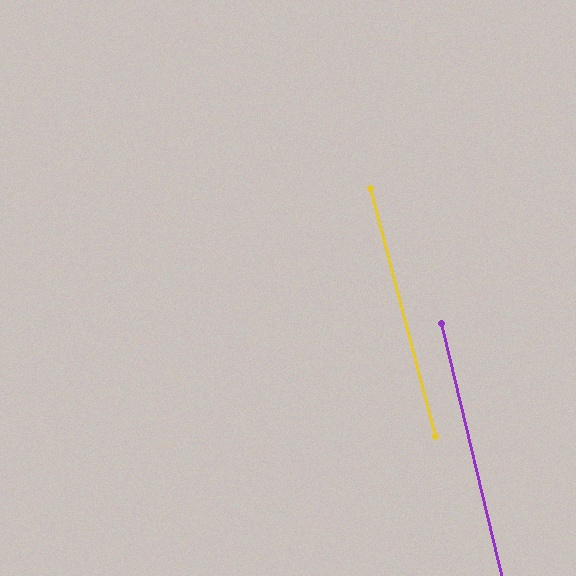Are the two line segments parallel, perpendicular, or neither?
Parallel — their directions differ by only 1.3°.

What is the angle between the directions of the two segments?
Approximately 1 degree.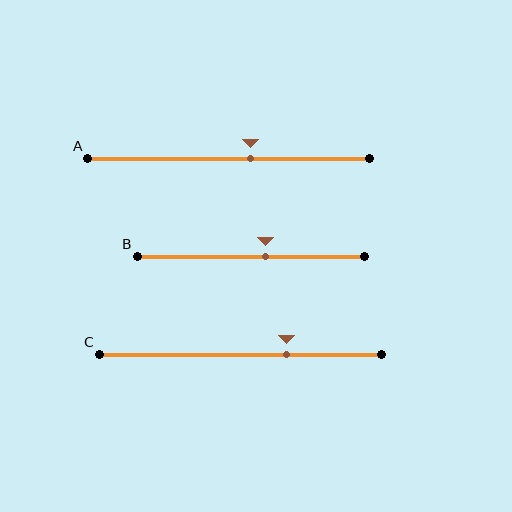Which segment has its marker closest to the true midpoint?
Segment B has its marker closest to the true midpoint.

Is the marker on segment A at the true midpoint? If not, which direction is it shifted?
No, the marker on segment A is shifted to the right by about 8% of the segment length.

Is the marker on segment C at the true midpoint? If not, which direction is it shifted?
No, the marker on segment C is shifted to the right by about 17% of the segment length.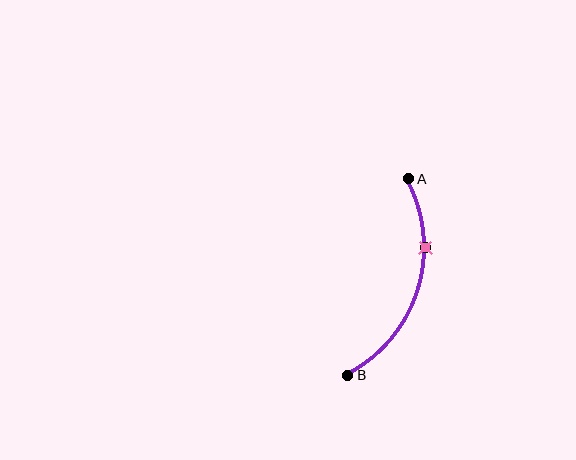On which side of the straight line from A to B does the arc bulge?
The arc bulges to the right of the straight line connecting A and B.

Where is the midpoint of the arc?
The arc midpoint is the point on the curve farthest from the straight line joining A and B. It sits to the right of that line.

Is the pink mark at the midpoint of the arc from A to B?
No. The pink mark lies on the arc but is closer to endpoint A. The arc midpoint would be at the point on the curve equidistant along the arc from both A and B.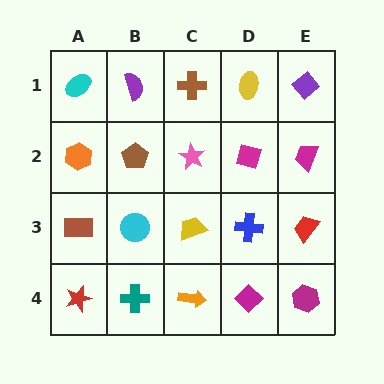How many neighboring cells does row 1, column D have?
3.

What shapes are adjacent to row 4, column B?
A cyan circle (row 3, column B), a red star (row 4, column A), an orange arrow (row 4, column C).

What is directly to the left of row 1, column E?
A yellow ellipse.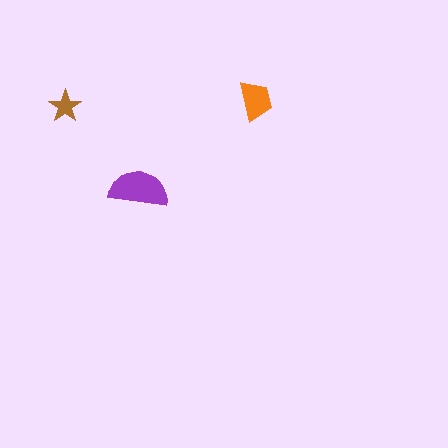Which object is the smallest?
The brown star.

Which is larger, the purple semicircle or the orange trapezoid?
The purple semicircle.